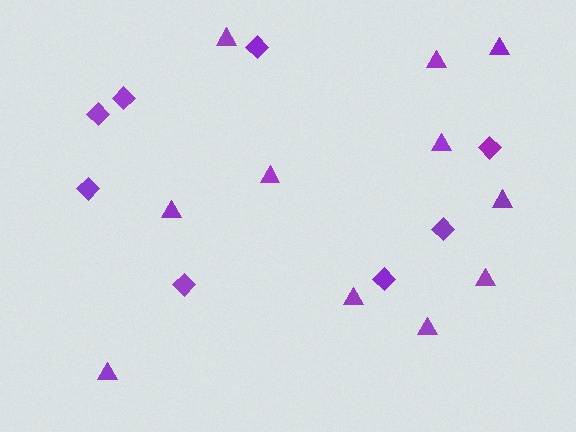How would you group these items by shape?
There are 2 groups: one group of diamonds (8) and one group of triangles (11).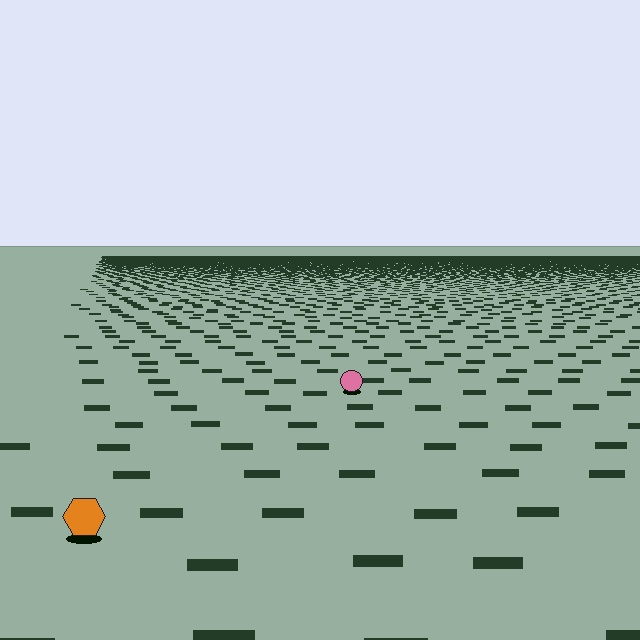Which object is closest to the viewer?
The orange hexagon is closest. The texture marks near it are larger and more spread out.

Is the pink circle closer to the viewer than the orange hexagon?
No. The orange hexagon is closer — you can tell from the texture gradient: the ground texture is coarser near it.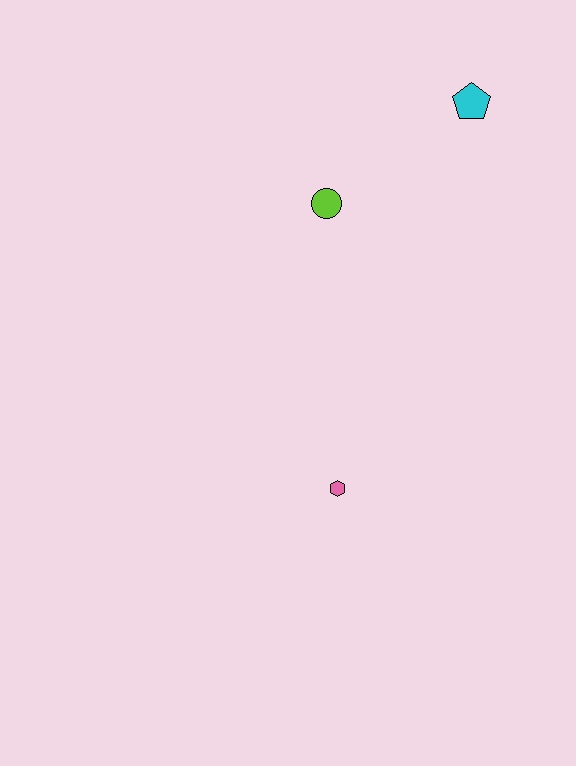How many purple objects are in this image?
There are no purple objects.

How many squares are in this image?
There are no squares.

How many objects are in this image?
There are 3 objects.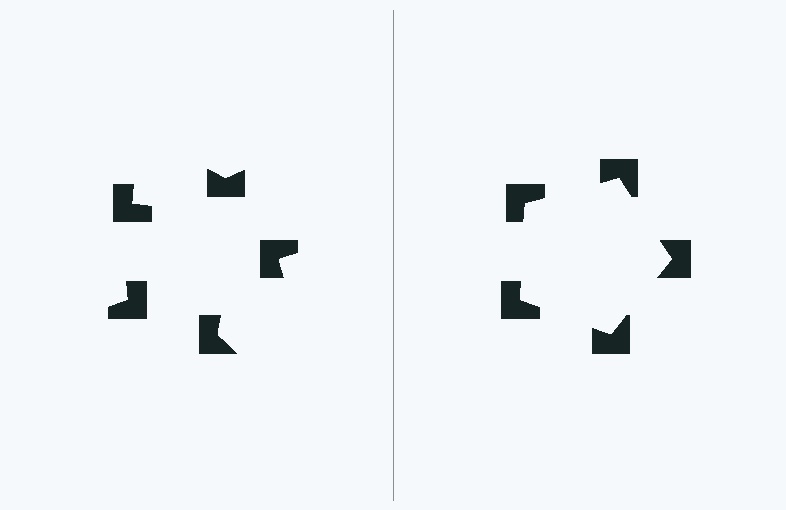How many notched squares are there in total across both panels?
10 — 5 on each side.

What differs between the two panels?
The notched squares are positioned identically on both sides; only the wedge orientations differ. On the right they align to a pentagon; on the left they are misaligned.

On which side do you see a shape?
An illusory pentagon appears on the right side. On the left side the wedge cuts are rotated, so no coherent shape forms.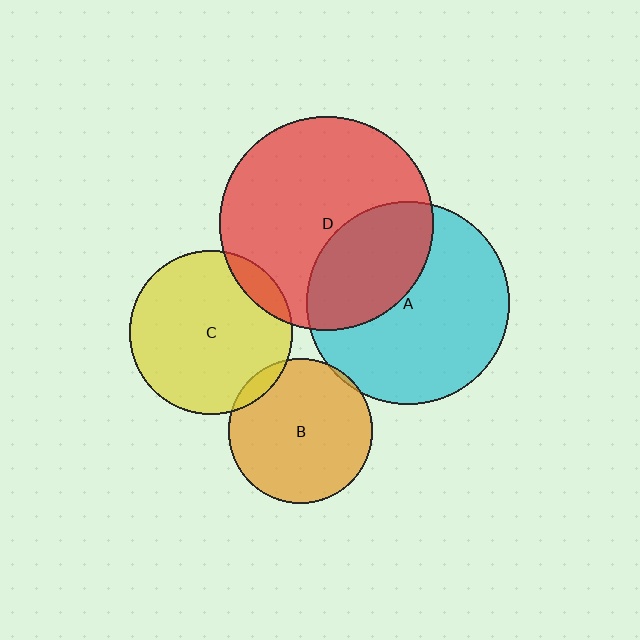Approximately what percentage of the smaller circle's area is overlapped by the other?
Approximately 5%.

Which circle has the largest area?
Circle D (red).